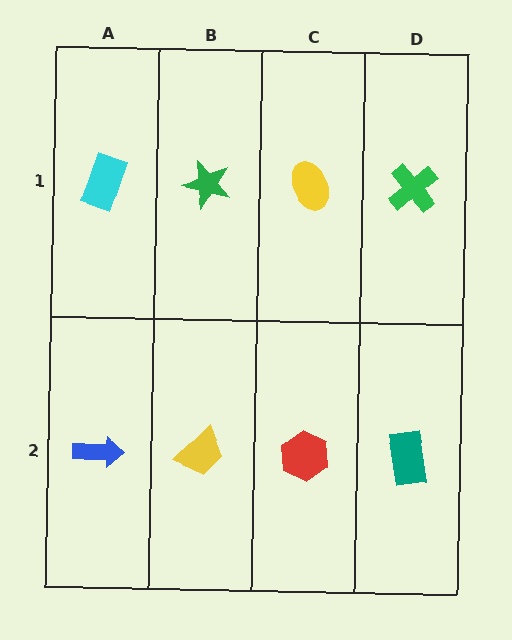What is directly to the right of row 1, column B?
A yellow ellipse.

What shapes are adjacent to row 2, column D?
A green cross (row 1, column D), a red hexagon (row 2, column C).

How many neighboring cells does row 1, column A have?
2.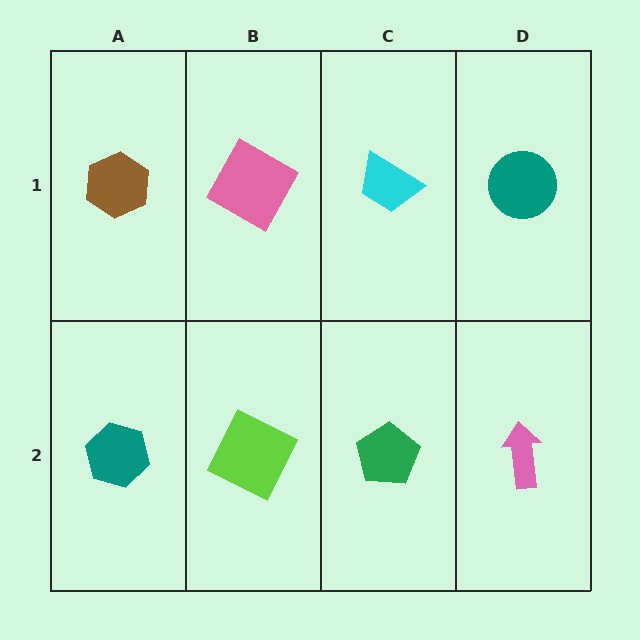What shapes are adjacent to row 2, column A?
A brown hexagon (row 1, column A), a lime square (row 2, column B).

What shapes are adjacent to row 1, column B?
A lime square (row 2, column B), a brown hexagon (row 1, column A), a cyan trapezoid (row 1, column C).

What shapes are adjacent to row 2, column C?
A cyan trapezoid (row 1, column C), a lime square (row 2, column B), a pink arrow (row 2, column D).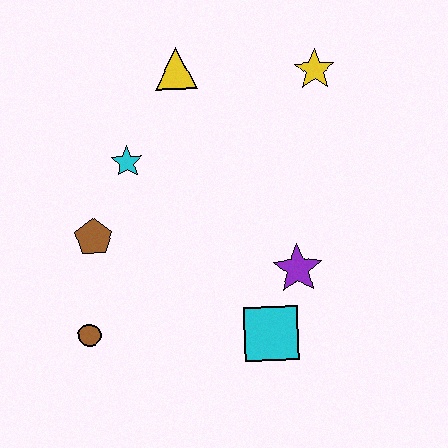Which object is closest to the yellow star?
The yellow triangle is closest to the yellow star.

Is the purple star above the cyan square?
Yes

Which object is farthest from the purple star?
The yellow triangle is farthest from the purple star.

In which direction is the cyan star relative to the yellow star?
The cyan star is to the left of the yellow star.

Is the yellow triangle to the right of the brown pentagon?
Yes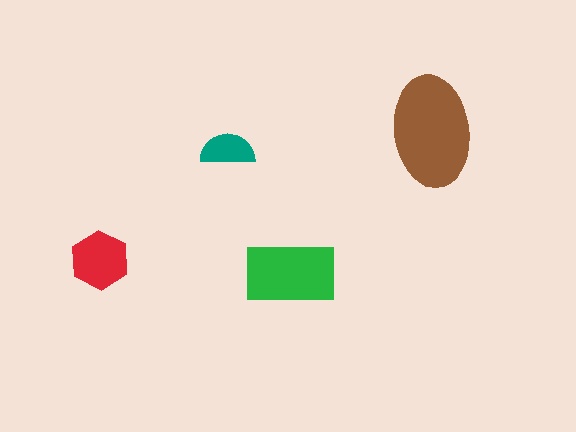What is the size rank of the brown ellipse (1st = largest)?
1st.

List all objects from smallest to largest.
The teal semicircle, the red hexagon, the green rectangle, the brown ellipse.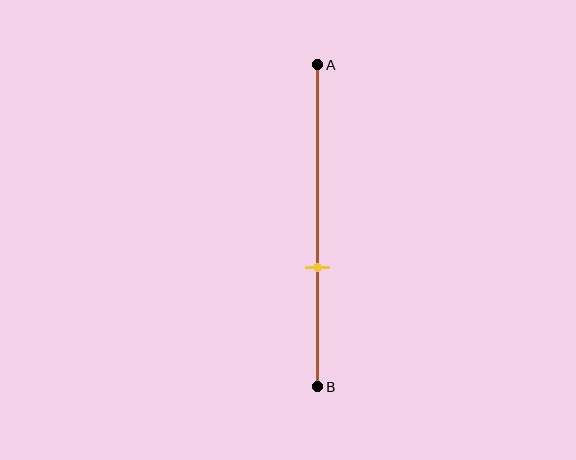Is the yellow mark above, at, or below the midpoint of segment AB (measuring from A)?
The yellow mark is below the midpoint of segment AB.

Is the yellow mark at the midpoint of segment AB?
No, the mark is at about 65% from A, not at the 50% midpoint.